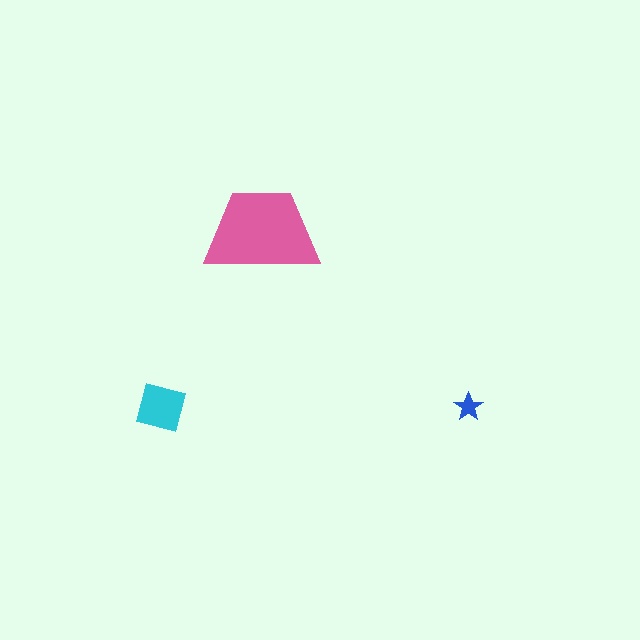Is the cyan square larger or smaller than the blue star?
Larger.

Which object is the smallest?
The blue star.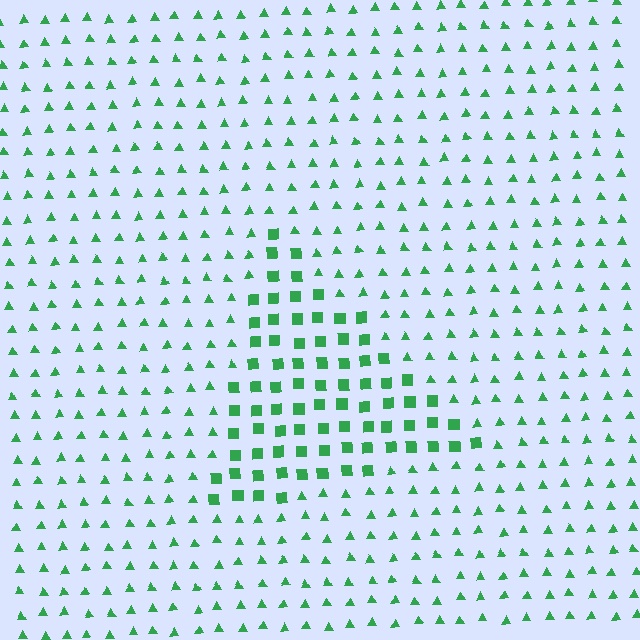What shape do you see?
I see a triangle.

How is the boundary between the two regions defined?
The boundary is defined by a change in element shape: squares inside vs. triangles outside. All elements share the same color and spacing.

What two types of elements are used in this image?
The image uses squares inside the triangle region and triangles outside it.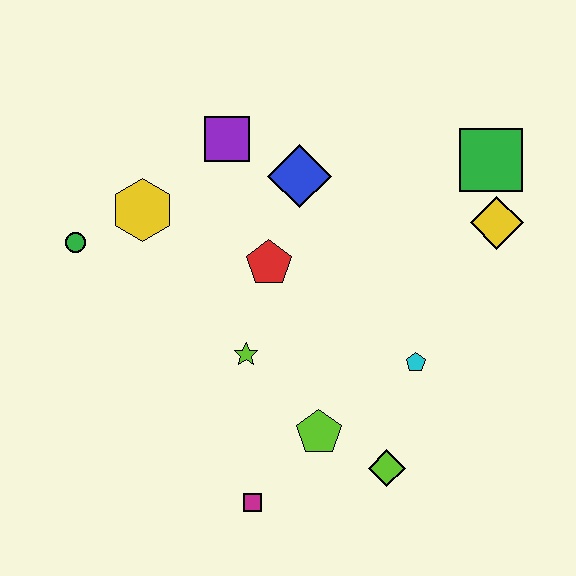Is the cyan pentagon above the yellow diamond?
No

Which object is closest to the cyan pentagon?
The lime diamond is closest to the cyan pentagon.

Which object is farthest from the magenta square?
The green square is farthest from the magenta square.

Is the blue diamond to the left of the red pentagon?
No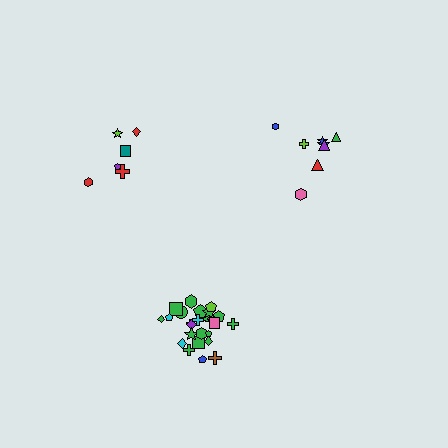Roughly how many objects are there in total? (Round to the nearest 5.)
Roughly 40 objects in total.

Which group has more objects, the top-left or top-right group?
The top-right group.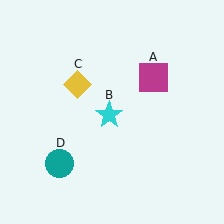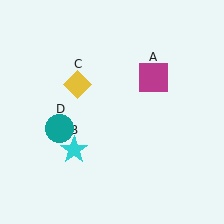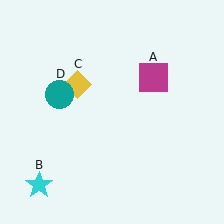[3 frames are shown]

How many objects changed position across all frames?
2 objects changed position: cyan star (object B), teal circle (object D).